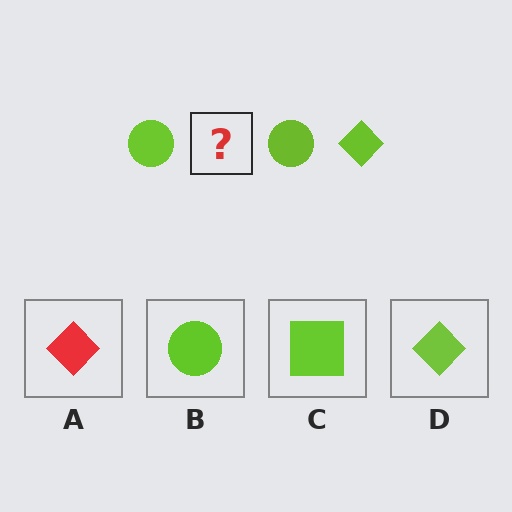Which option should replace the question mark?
Option D.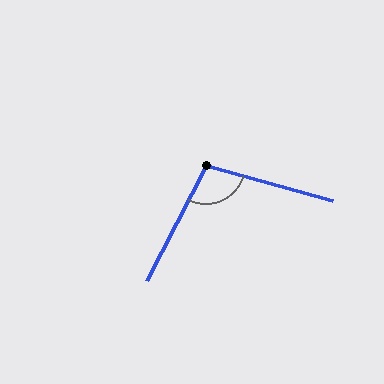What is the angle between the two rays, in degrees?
Approximately 102 degrees.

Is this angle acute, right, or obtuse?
It is obtuse.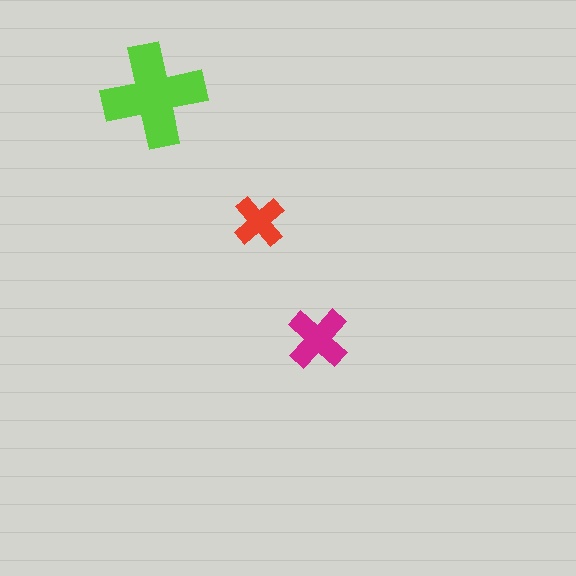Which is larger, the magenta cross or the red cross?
The magenta one.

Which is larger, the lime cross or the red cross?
The lime one.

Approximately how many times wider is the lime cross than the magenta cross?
About 1.5 times wider.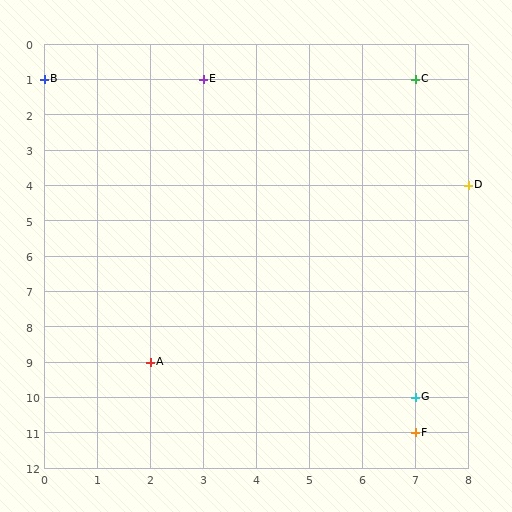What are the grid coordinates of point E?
Point E is at grid coordinates (3, 1).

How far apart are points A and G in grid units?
Points A and G are 5 columns and 1 row apart (about 5.1 grid units diagonally).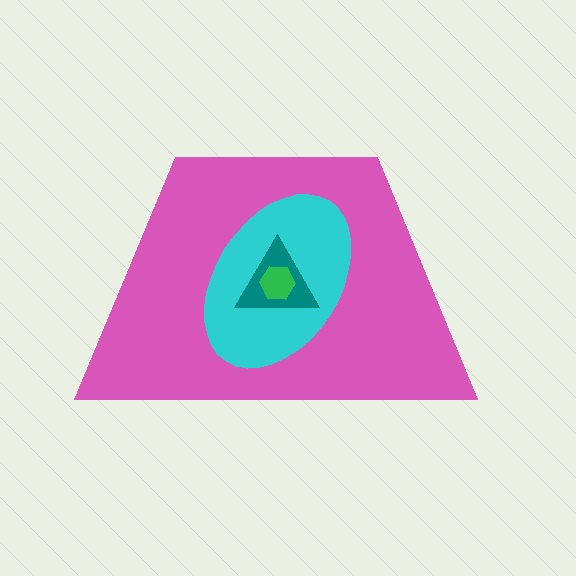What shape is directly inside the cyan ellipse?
The teal triangle.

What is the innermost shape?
The green hexagon.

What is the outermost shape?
The pink trapezoid.